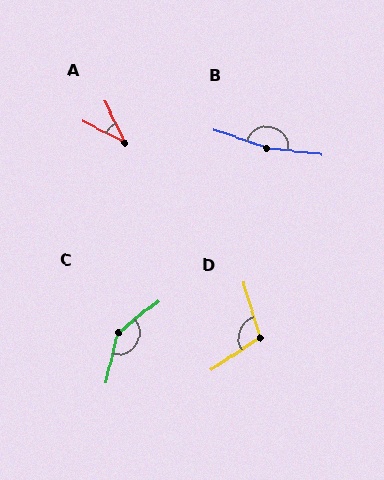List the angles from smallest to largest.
A (38°), D (107°), C (142°), B (168°).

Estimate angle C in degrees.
Approximately 142 degrees.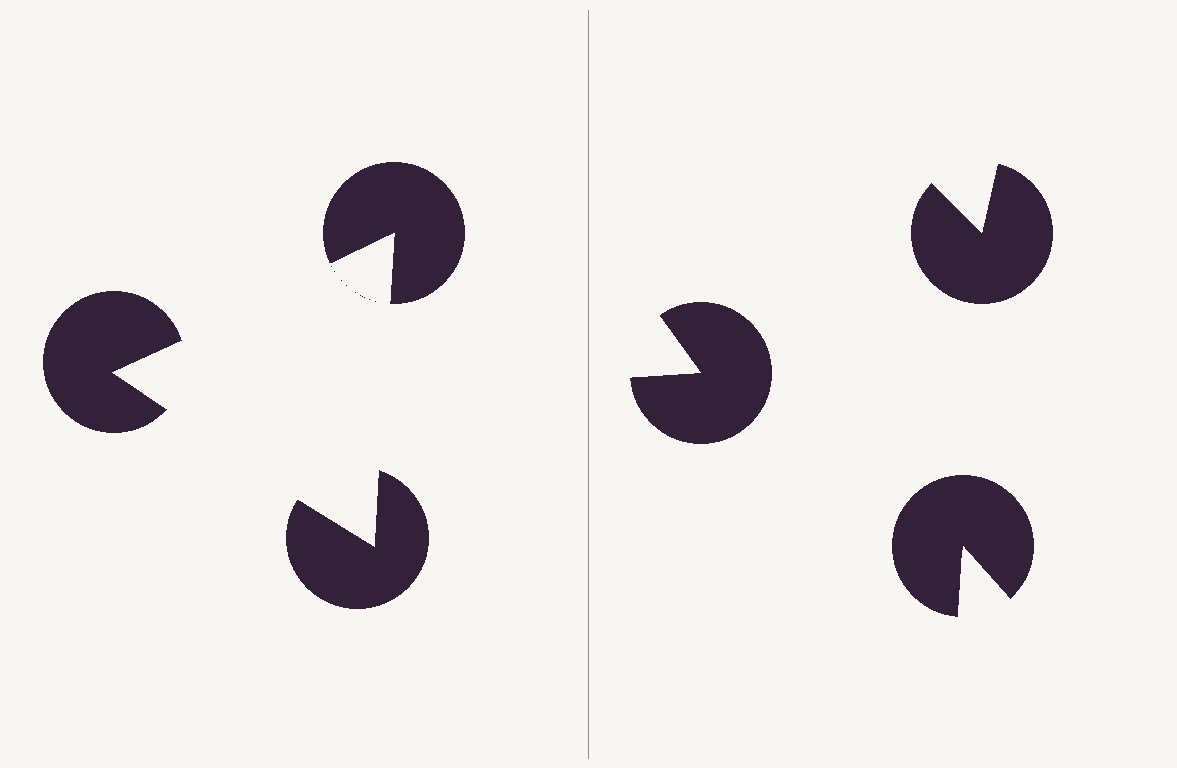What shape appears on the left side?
An illusory triangle.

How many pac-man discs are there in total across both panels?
6 — 3 on each side.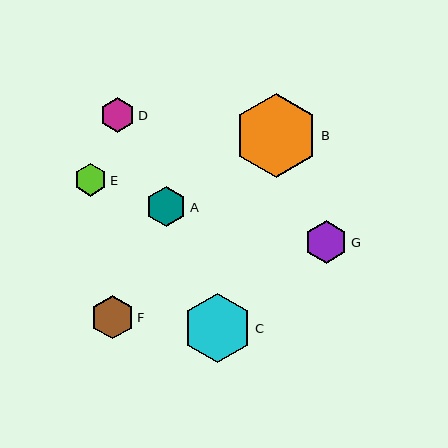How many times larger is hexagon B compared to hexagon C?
Hexagon B is approximately 1.2 times the size of hexagon C.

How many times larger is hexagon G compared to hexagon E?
Hexagon G is approximately 1.3 times the size of hexagon E.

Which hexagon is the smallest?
Hexagon E is the smallest with a size of approximately 33 pixels.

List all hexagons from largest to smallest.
From largest to smallest: B, C, F, G, A, D, E.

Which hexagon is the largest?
Hexagon B is the largest with a size of approximately 84 pixels.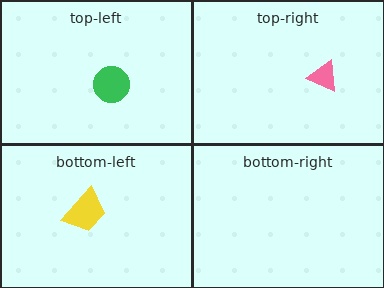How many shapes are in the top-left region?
1.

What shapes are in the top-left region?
The green circle.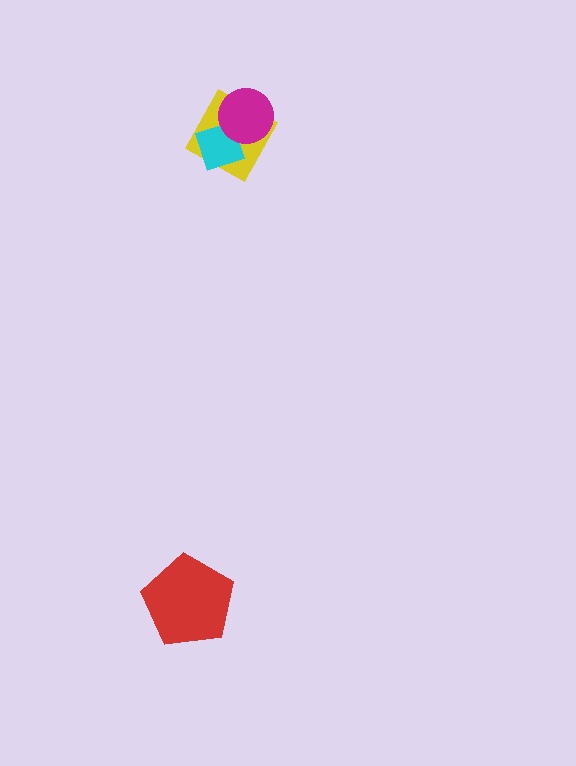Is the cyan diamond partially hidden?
Yes, it is partially covered by another shape.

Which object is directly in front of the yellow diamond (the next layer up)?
The cyan diamond is directly in front of the yellow diamond.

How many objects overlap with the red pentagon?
0 objects overlap with the red pentagon.